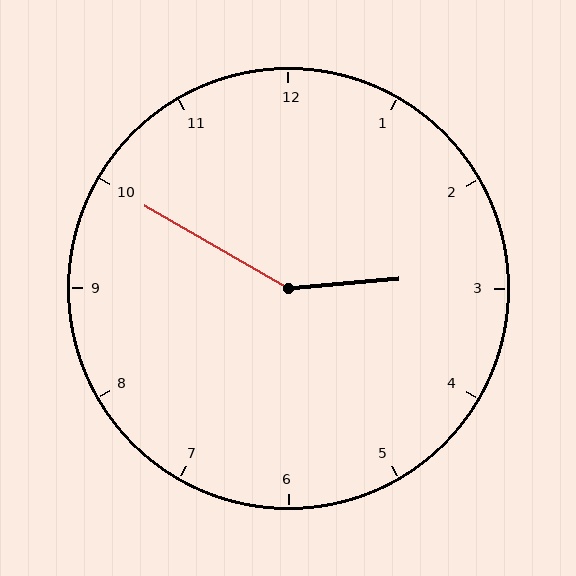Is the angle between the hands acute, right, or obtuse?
It is obtuse.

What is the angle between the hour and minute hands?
Approximately 145 degrees.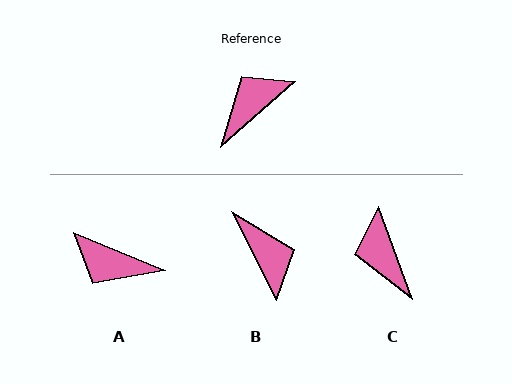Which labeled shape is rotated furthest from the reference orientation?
A, about 116 degrees away.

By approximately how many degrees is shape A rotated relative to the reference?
Approximately 116 degrees counter-clockwise.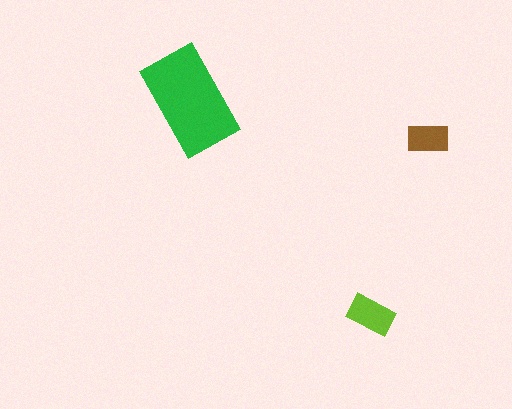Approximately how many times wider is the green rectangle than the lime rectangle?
About 2.5 times wider.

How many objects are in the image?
There are 3 objects in the image.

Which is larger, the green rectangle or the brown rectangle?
The green one.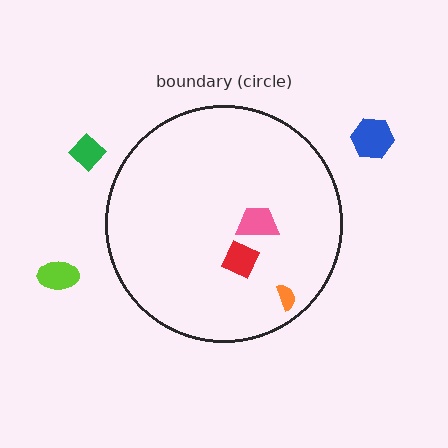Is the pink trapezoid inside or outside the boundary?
Inside.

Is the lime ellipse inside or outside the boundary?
Outside.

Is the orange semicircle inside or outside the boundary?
Inside.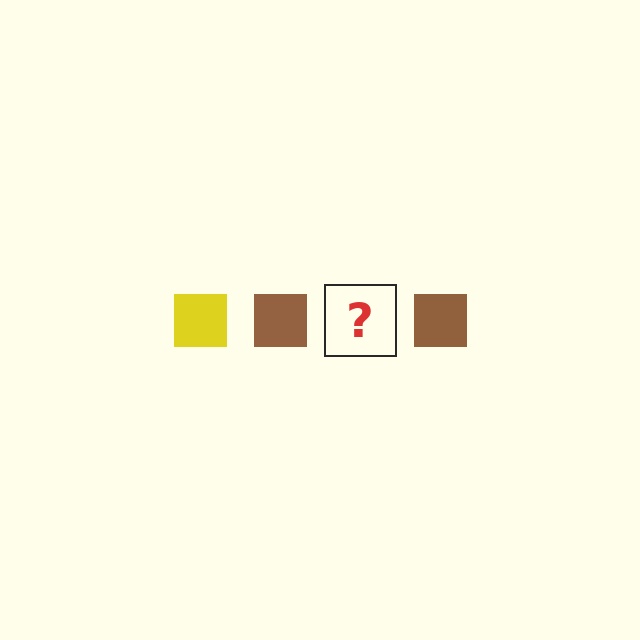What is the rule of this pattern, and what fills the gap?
The rule is that the pattern cycles through yellow, brown squares. The gap should be filled with a yellow square.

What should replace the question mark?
The question mark should be replaced with a yellow square.